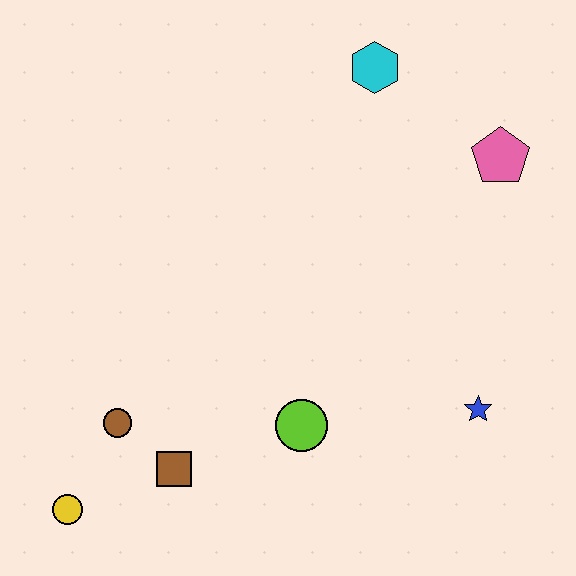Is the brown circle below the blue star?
Yes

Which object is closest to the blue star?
The lime circle is closest to the blue star.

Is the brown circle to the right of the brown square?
No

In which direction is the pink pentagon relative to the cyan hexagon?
The pink pentagon is to the right of the cyan hexagon.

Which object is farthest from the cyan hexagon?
The yellow circle is farthest from the cyan hexagon.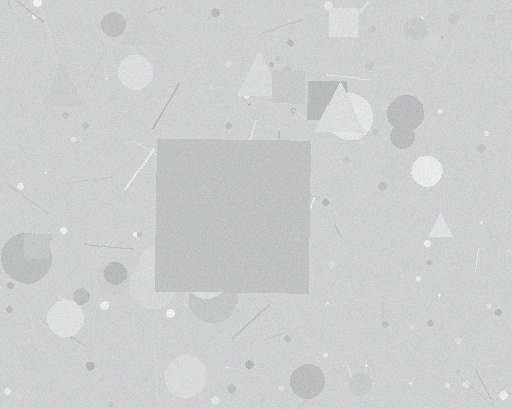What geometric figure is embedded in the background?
A square is embedded in the background.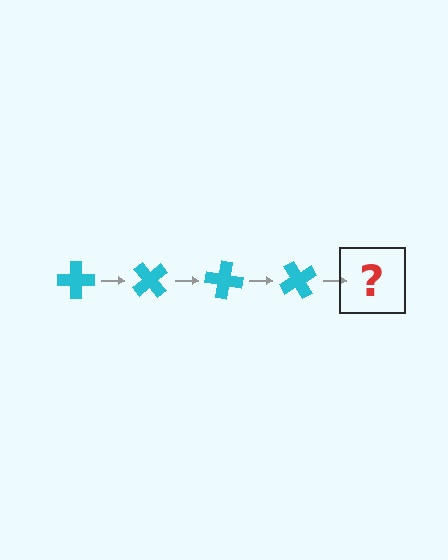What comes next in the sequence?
The next element should be a cyan cross rotated 200 degrees.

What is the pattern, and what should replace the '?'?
The pattern is that the cross rotates 50 degrees each step. The '?' should be a cyan cross rotated 200 degrees.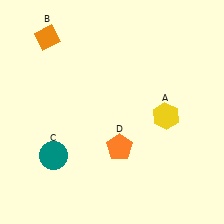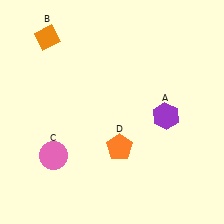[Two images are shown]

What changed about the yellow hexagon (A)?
In Image 1, A is yellow. In Image 2, it changed to purple.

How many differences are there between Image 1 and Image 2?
There are 2 differences between the two images.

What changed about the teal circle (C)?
In Image 1, C is teal. In Image 2, it changed to pink.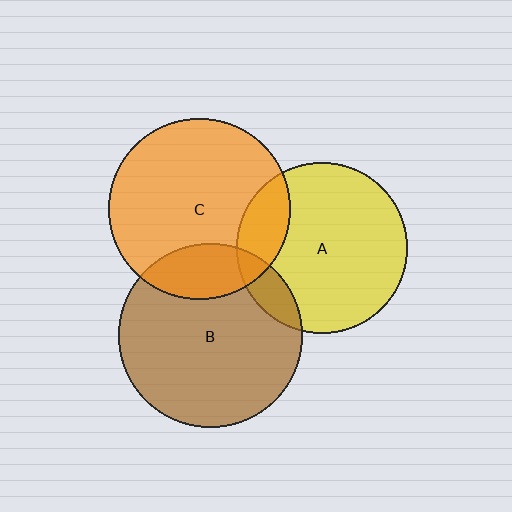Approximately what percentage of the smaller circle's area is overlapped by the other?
Approximately 20%.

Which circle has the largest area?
Circle B (brown).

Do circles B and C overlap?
Yes.